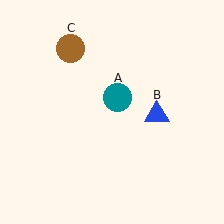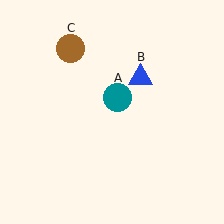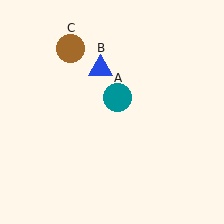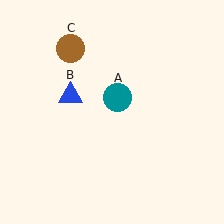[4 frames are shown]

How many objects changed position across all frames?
1 object changed position: blue triangle (object B).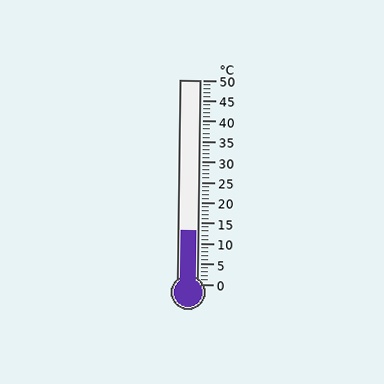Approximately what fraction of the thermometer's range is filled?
The thermometer is filled to approximately 25% of its range.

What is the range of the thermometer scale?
The thermometer scale ranges from 0°C to 50°C.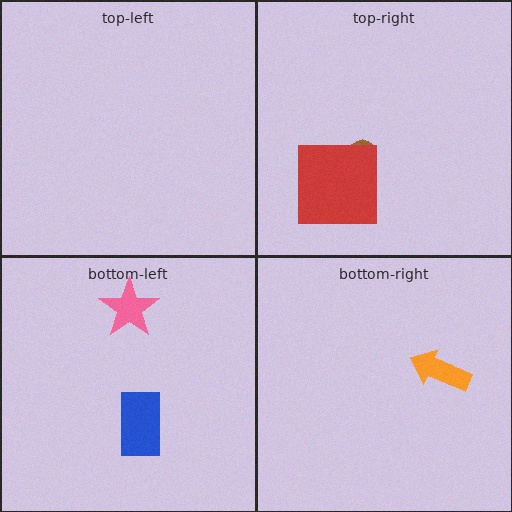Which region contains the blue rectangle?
The bottom-left region.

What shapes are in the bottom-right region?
The orange arrow.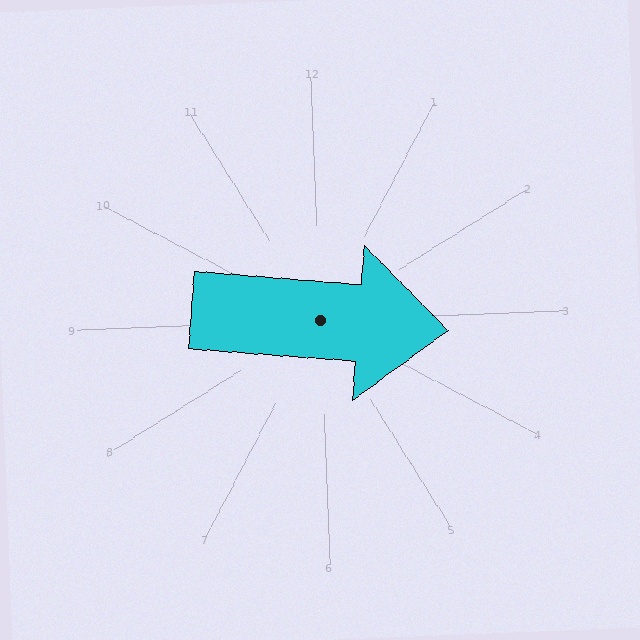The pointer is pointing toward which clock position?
Roughly 3 o'clock.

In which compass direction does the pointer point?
East.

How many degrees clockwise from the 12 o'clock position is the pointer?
Approximately 97 degrees.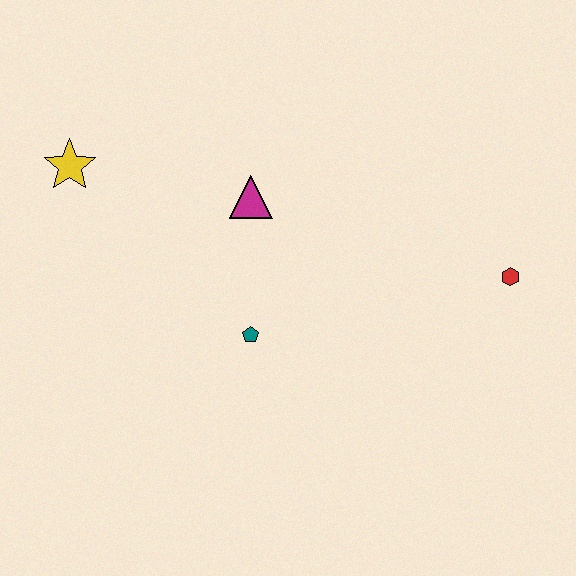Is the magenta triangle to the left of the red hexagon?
Yes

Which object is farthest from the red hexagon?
The yellow star is farthest from the red hexagon.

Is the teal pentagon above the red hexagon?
No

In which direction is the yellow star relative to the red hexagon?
The yellow star is to the left of the red hexagon.